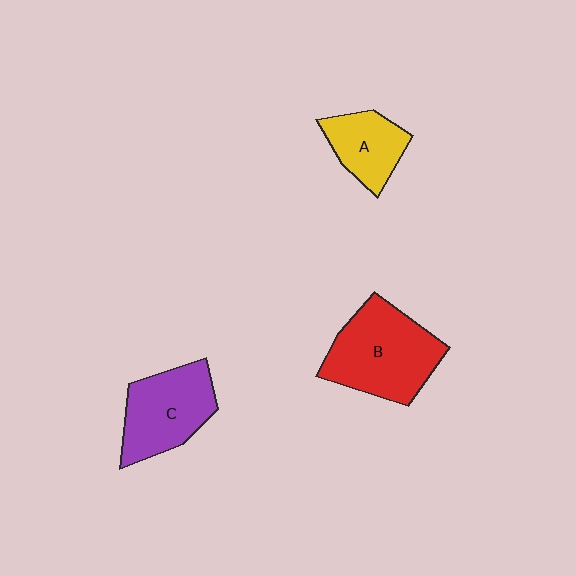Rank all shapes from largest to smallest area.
From largest to smallest: B (red), C (purple), A (yellow).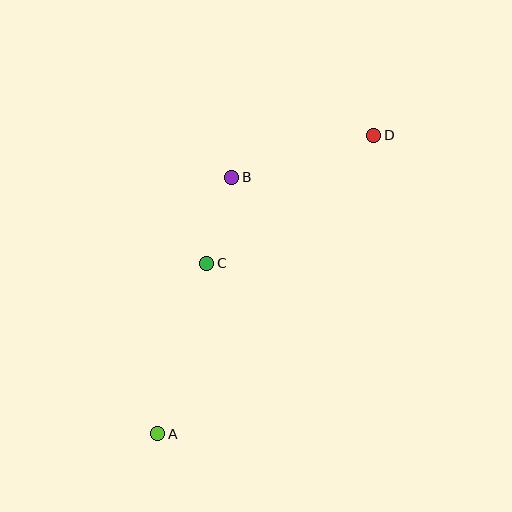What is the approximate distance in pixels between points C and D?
The distance between C and D is approximately 211 pixels.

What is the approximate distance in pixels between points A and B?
The distance between A and B is approximately 267 pixels.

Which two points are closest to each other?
Points B and C are closest to each other.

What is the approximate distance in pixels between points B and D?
The distance between B and D is approximately 148 pixels.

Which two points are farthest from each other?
Points A and D are farthest from each other.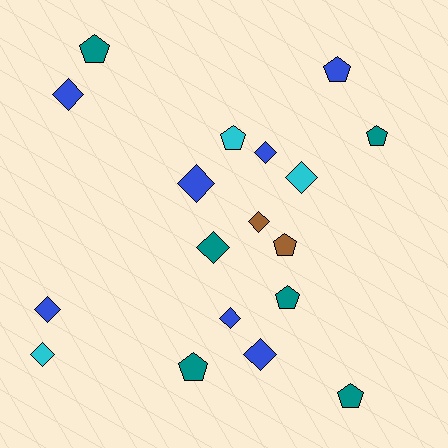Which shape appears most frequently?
Diamond, with 10 objects.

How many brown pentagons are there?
There is 1 brown pentagon.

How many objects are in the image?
There are 18 objects.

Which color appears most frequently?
Blue, with 7 objects.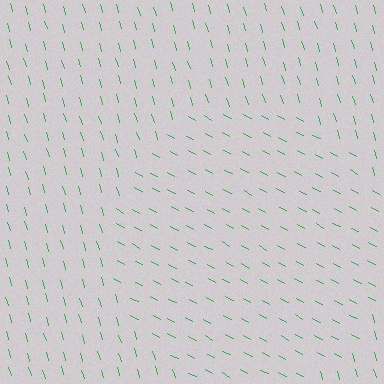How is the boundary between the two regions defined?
The boundary is defined purely by a change in line orientation (approximately 45 degrees difference). All lines are the same color and thickness.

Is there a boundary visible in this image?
Yes, there is a texture boundary formed by a change in line orientation.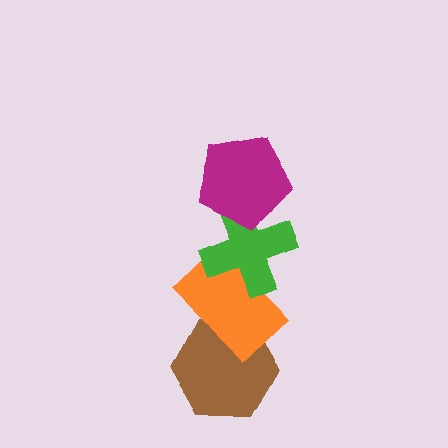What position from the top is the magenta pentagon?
The magenta pentagon is 1st from the top.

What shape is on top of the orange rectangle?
The green cross is on top of the orange rectangle.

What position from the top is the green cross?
The green cross is 2nd from the top.